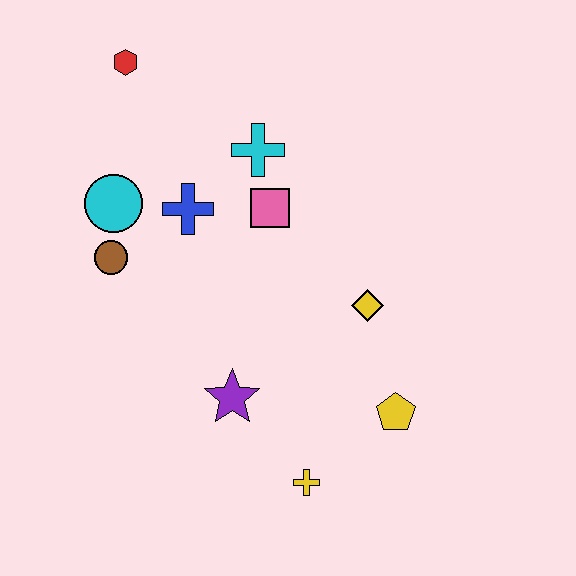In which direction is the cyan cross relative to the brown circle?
The cyan cross is to the right of the brown circle.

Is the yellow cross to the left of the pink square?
No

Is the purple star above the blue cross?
No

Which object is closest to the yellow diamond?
The yellow pentagon is closest to the yellow diamond.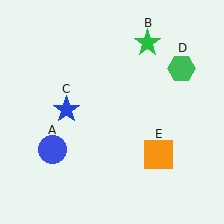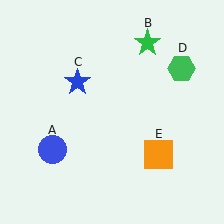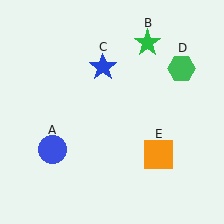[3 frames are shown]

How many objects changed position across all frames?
1 object changed position: blue star (object C).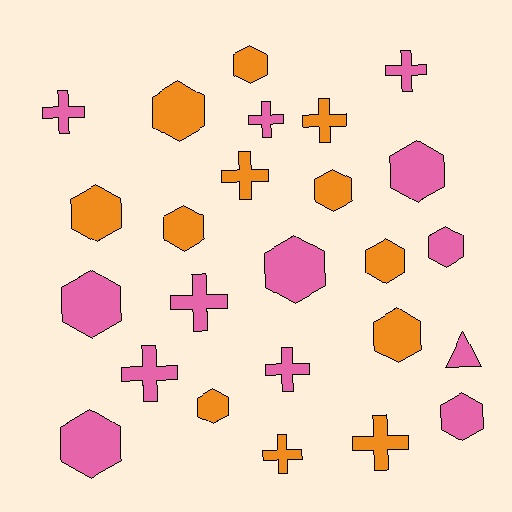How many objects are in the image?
There are 25 objects.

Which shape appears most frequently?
Hexagon, with 14 objects.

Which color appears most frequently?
Pink, with 13 objects.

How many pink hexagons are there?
There are 6 pink hexagons.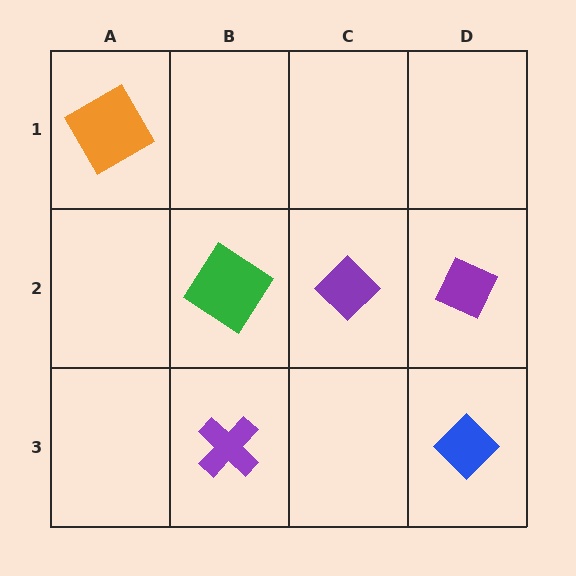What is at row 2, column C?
A purple diamond.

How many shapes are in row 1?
1 shape.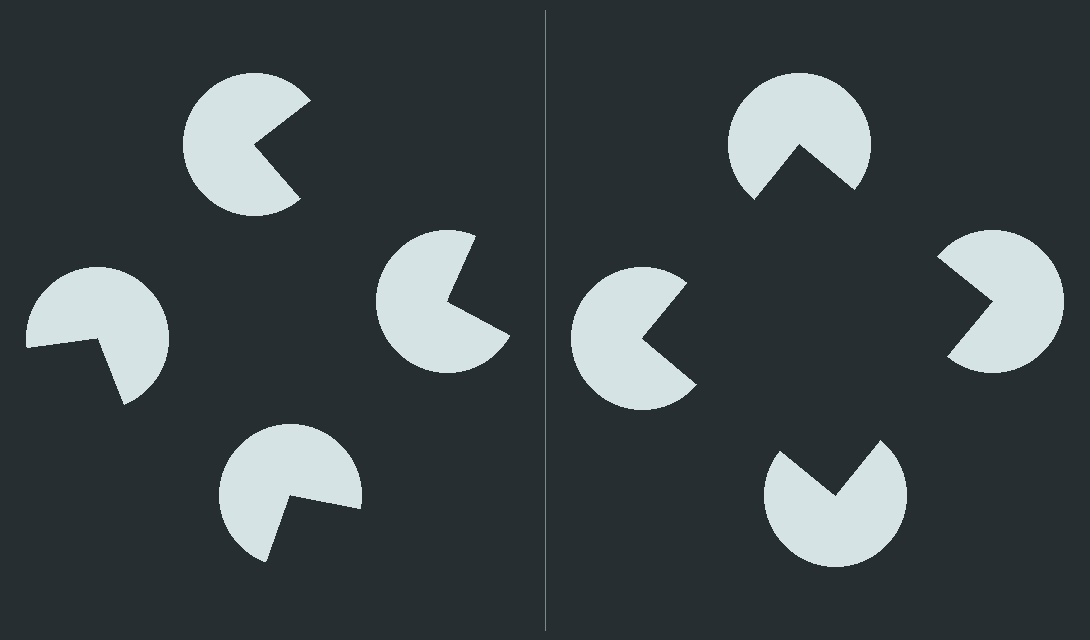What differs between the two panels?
The pac-man discs are positioned identically on both sides; only the wedge orientations differ. On the right they align to a square; on the left they are misaligned.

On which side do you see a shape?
An illusory square appears on the right side. On the left side the wedge cuts are rotated, so no coherent shape forms.